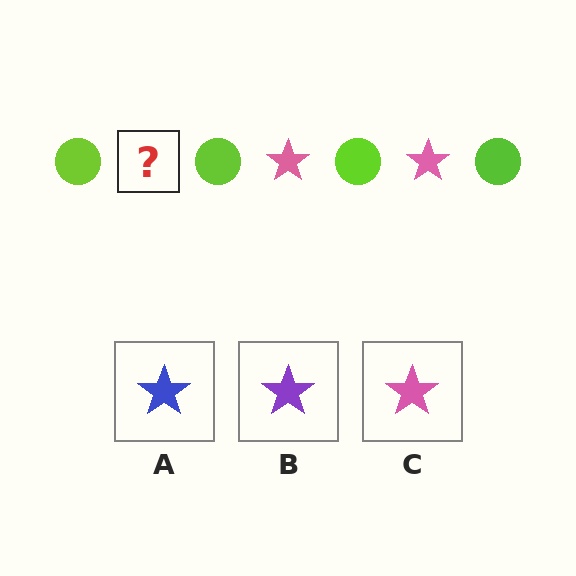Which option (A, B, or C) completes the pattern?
C.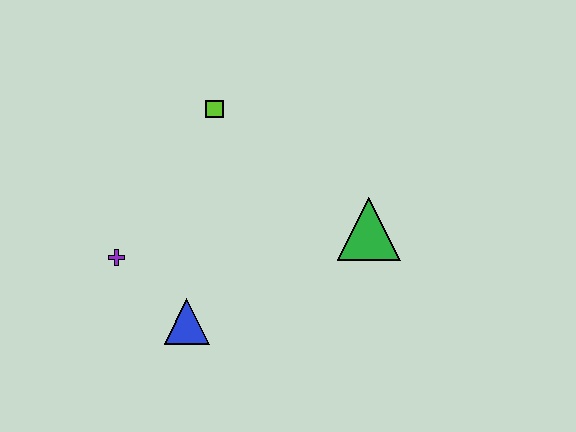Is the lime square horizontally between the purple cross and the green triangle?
Yes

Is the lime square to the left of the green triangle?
Yes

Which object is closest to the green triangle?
The lime square is closest to the green triangle.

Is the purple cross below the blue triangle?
No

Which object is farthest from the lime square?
The blue triangle is farthest from the lime square.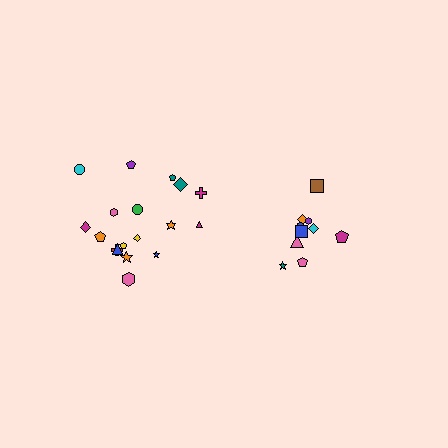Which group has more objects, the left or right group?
The left group.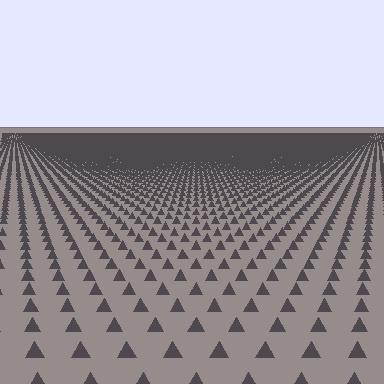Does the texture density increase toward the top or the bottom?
Density increases toward the top.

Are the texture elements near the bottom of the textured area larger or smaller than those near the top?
Larger. Near the bottom, elements are closer to the viewer and appear at a bigger on-screen size.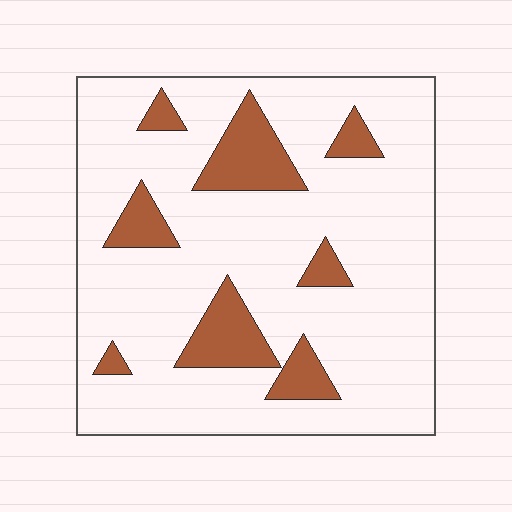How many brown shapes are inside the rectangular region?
8.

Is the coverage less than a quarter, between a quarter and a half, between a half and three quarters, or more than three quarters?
Less than a quarter.